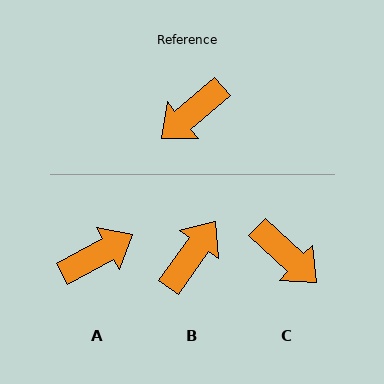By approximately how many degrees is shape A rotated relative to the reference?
Approximately 169 degrees counter-clockwise.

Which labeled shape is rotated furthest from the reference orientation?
A, about 169 degrees away.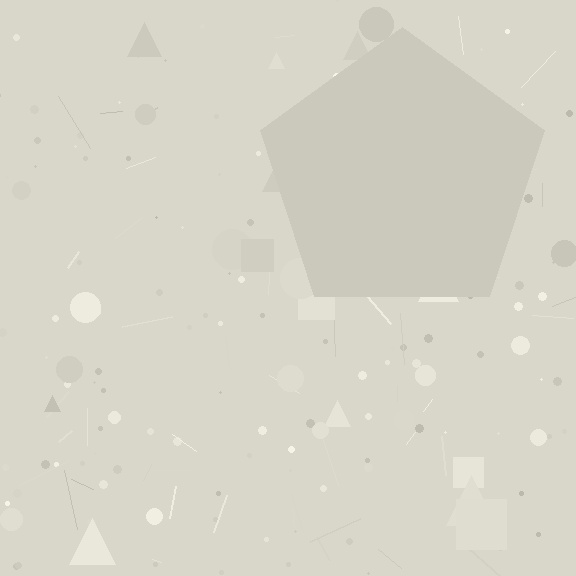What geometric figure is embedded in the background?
A pentagon is embedded in the background.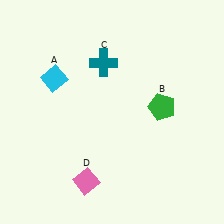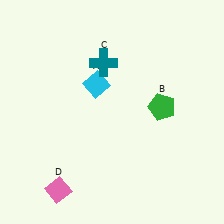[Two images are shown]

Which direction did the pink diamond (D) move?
The pink diamond (D) moved left.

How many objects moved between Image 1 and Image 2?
2 objects moved between the two images.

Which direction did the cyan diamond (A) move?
The cyan diamond (A) moved right.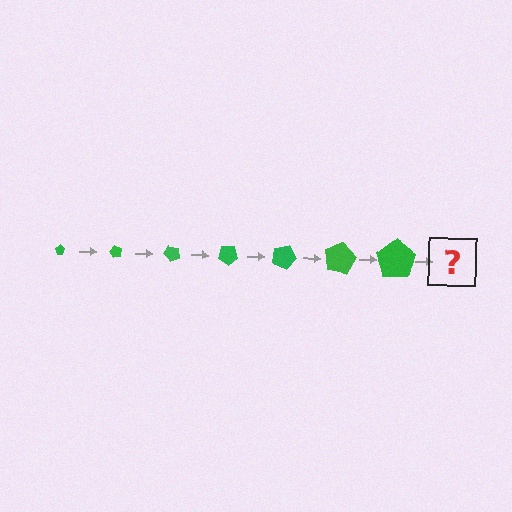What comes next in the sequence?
The next element should be a pentagon, larger than the previous one and rotated 420 degrees from the start.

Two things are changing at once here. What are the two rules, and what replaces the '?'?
The two rules are that the pentagon grows larger each step and it rotates 60 degrees each step. The '?' should be a pentagon, larger than the previous one and rotated 420 degrees from the start.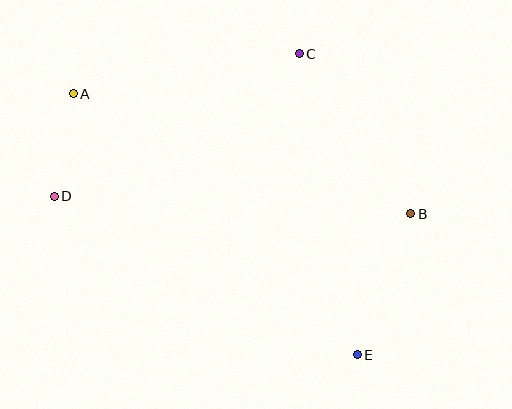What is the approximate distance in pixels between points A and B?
The distance between A and B is approximately 358 pixels.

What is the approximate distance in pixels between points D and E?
The distance between D and E is approximately 342 pixels.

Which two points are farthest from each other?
Points A and E are farthest from each other.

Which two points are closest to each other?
Points A and D are closest to each other.